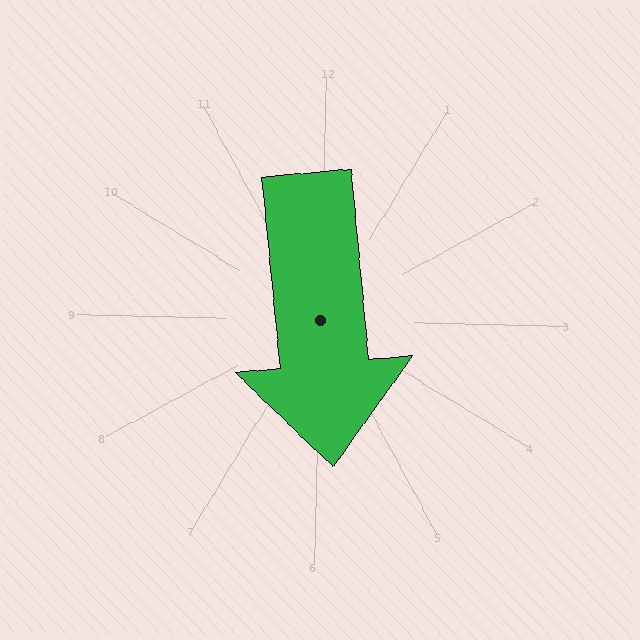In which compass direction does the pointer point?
South.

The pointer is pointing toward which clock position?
Roughly 6 o'clock.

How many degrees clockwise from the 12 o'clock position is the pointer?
Approximately 173 degrees.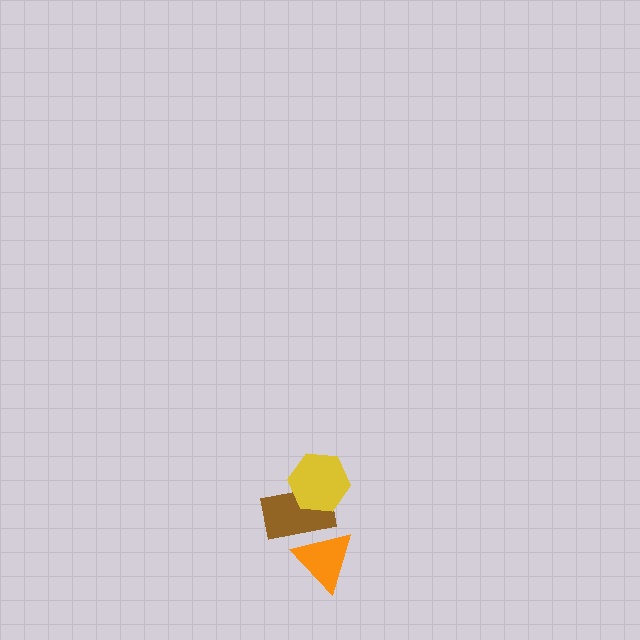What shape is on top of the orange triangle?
The brown rectangle is on top of the orange triangle.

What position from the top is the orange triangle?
The orange triangle is 3rd from the top.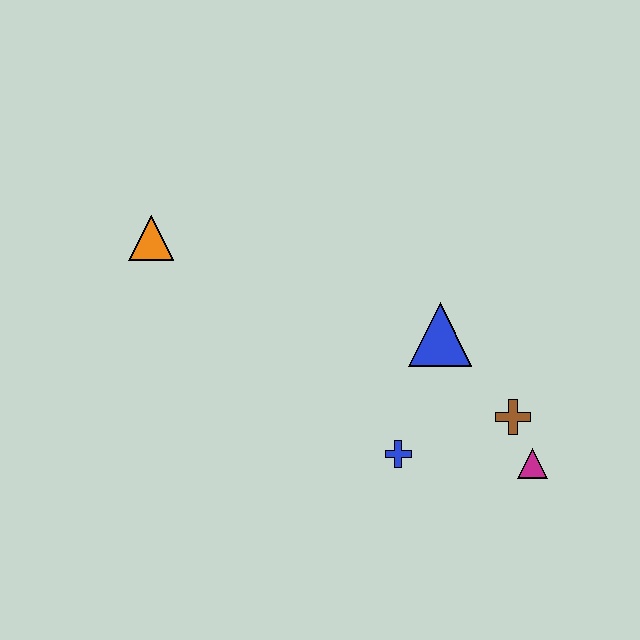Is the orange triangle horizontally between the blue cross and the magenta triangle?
No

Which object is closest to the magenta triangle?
The brown cross is closest to the magenta triangle.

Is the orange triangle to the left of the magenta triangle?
Yes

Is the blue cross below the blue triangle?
Yes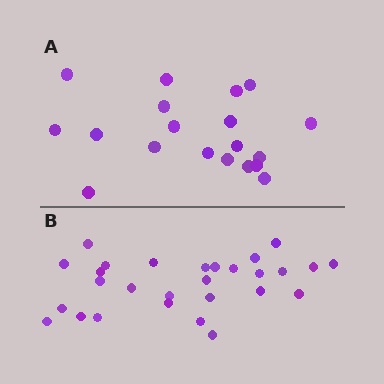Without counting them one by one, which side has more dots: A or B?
Region B (the bottom region) has more dots.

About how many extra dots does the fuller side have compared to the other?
Region B has roughly 8 or so more dots than region A.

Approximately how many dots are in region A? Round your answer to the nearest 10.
About 20 dots. (The exact count is 19, which rounds to 20.)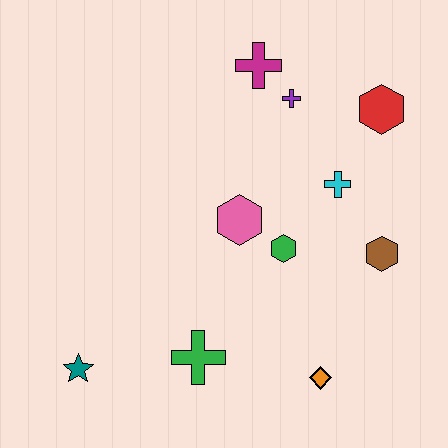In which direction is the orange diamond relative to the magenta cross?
The orange diamond is below the magenta cross.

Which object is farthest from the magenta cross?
The teal star is farthest from the magenta cross.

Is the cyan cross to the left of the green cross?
No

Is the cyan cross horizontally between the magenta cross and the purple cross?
No